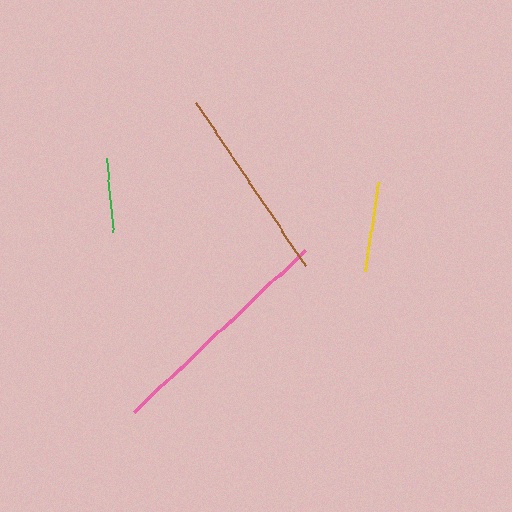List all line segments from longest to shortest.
From longest to shortest: pink, brown, yellow, green.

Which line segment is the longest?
The pink line is the longest at approximately 236 pixels.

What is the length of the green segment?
The green segment is approximately 75 pixels long.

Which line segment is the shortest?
The green line is the shortest at approximately 75 pixels.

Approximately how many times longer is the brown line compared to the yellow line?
The brown line is approximately 2.2 times the length of the yellow line.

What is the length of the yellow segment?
The yellow segment is approximately 90 pixels long.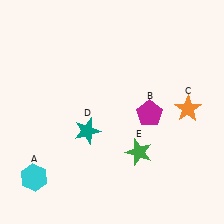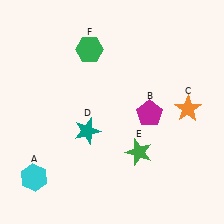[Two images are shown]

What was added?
A green hexagon (F) was added in Image 2.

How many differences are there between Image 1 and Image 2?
There is 1 difference between the two images.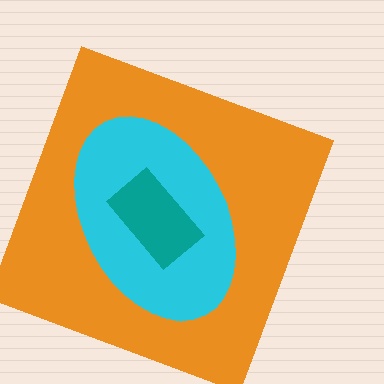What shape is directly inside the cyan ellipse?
The teal rectangle.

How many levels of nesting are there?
3.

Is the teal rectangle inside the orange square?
Yes.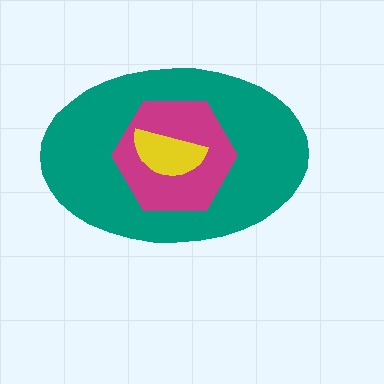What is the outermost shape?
The teal ellipse.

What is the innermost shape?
The yellow semicircle.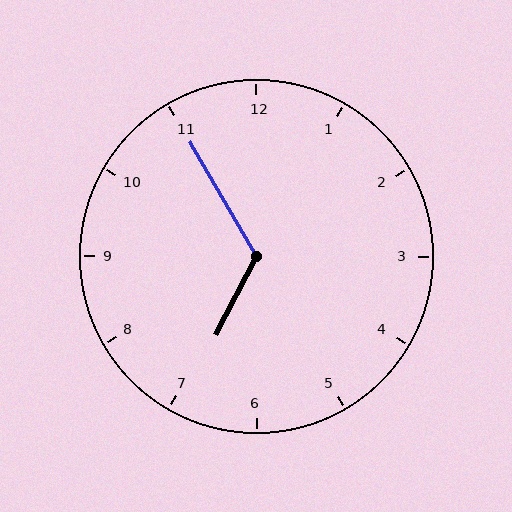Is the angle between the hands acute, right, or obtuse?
It is obtuse.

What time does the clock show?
6:55.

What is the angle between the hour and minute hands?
Approximately 122 degrees.